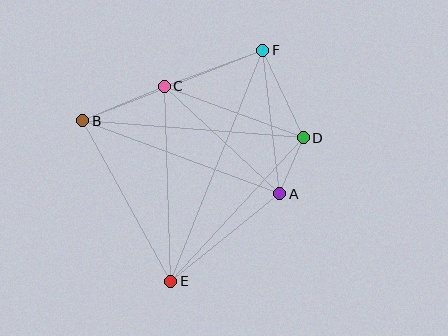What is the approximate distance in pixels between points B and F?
The distance between B and F is approximately 194 pixels.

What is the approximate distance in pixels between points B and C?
The distance between B and C is approximately 89 pixels.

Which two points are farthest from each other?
Points E and F are farthest from each other.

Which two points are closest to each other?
Points A and D are closest to each other.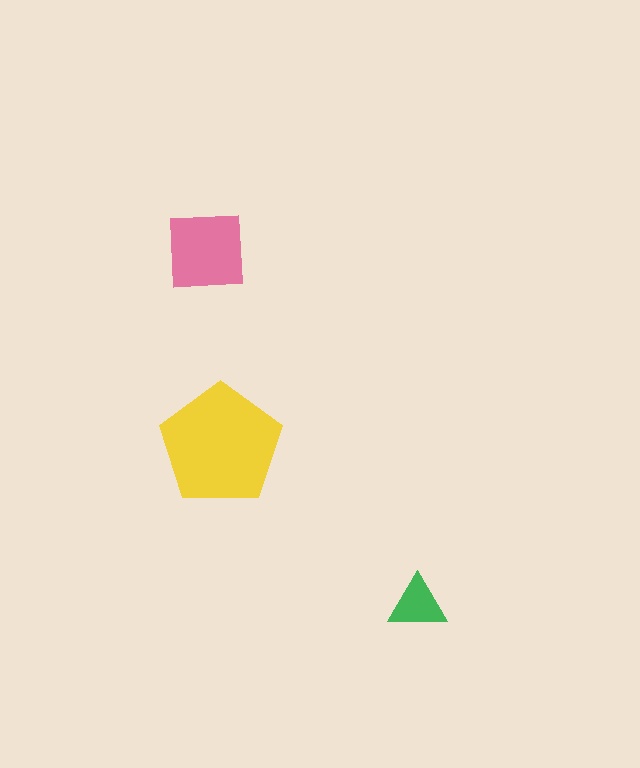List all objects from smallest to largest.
The green triangle, the pink square, the yellow pentagon.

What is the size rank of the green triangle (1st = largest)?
3rd.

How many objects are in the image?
There are 3 objects in the image.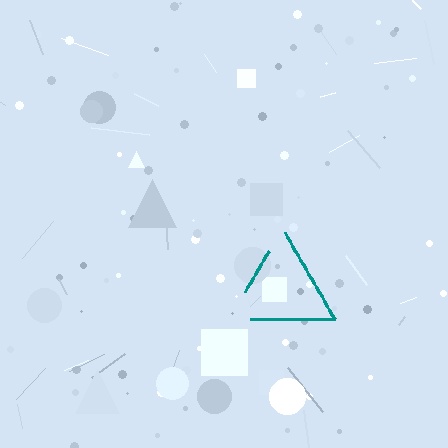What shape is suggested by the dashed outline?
The dashed outline suggests a triangle.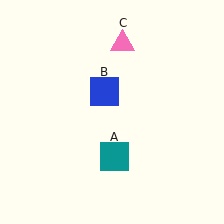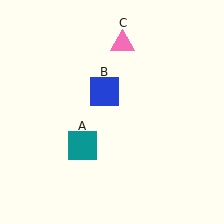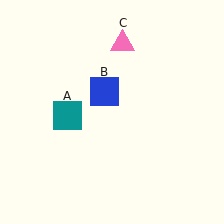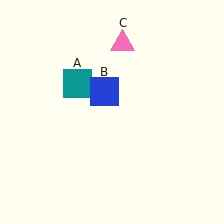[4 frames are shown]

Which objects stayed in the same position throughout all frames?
Blue square (object B) and pink triangle (object C) remained stationary.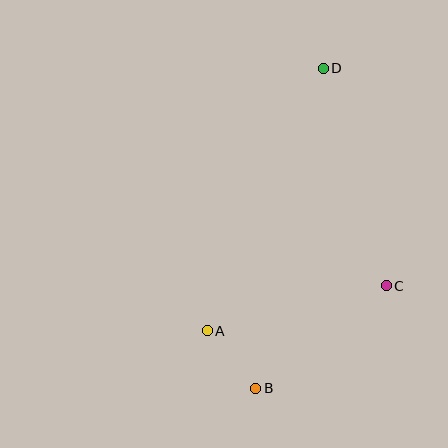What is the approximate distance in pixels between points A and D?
The distance between A and D is approximately 287 pixels.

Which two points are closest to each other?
Points A and B are closest to each other.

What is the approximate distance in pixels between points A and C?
The distance between A and C is approximately 184 pixels.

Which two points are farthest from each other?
Points B and D are farthest from each other.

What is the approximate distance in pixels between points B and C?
The distance between B and C is approximately 166 pixels.